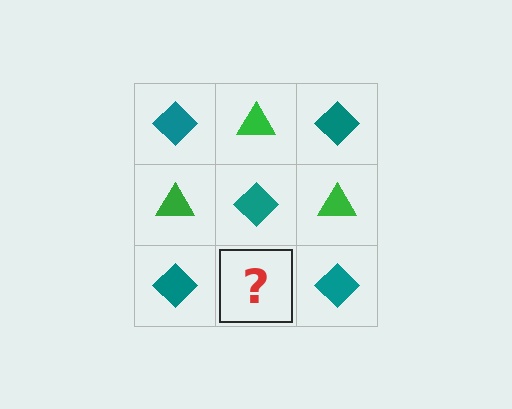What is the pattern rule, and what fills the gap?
The rule is that it alternates teal diamond and green triangle in a checkerboard pattern. The gap should be filled with a green triangle.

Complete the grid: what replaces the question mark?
The question mark should be replaced with a green triangle.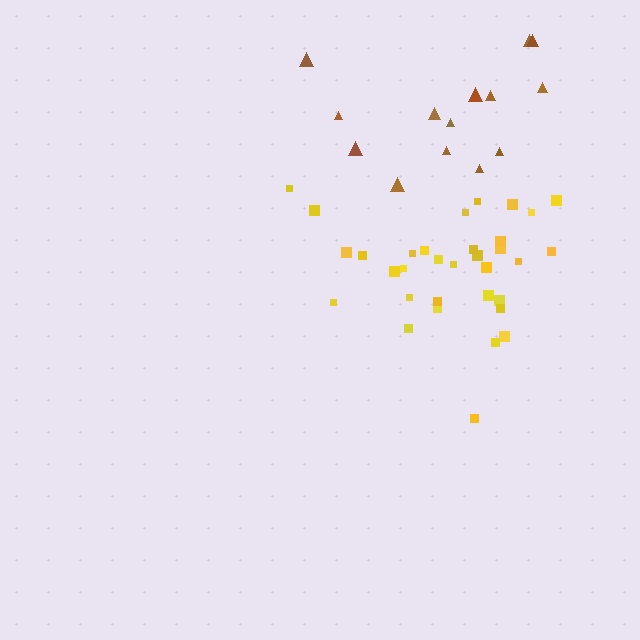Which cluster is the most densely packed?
Yellow.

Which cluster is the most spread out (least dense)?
Brown.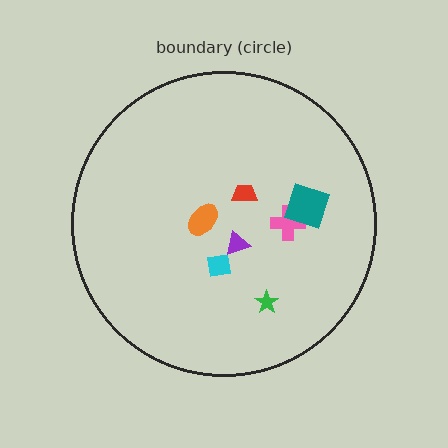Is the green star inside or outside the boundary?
Inside.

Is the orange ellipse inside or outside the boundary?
Inside.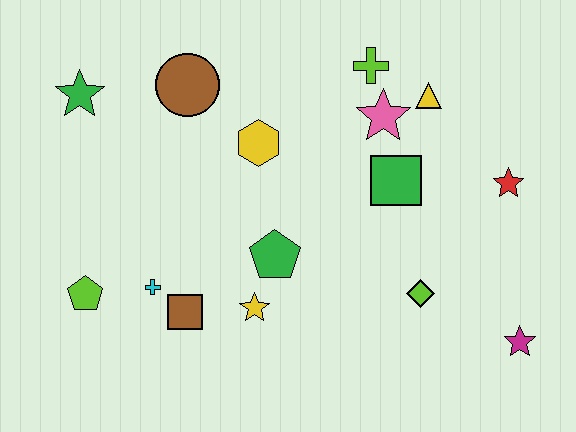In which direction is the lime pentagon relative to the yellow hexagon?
The lime pentagon is to the left of the yellow hexagon.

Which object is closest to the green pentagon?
The yellow star is closest to the green pentagon.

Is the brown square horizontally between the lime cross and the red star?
No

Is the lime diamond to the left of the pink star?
No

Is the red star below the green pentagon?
No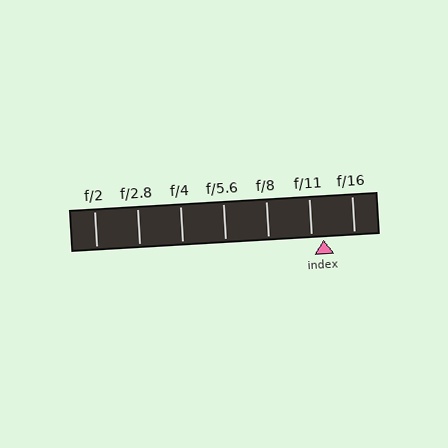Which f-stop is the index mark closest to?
The index mark is closest to f/11.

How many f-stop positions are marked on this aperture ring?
There are 7 f-stop positions marked.